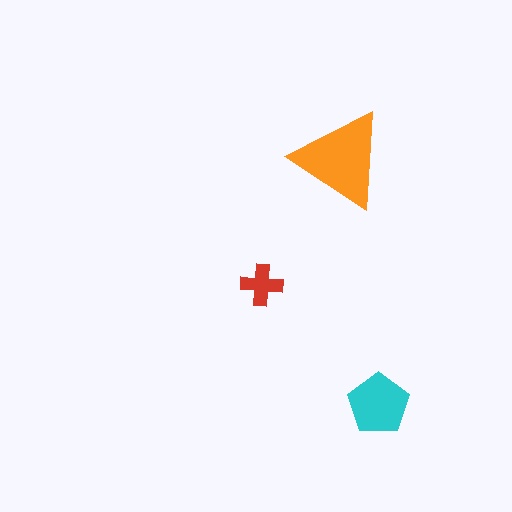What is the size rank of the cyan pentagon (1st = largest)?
2nd.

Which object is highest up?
The orange triangle is topmost.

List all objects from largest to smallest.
The orange triangle, the cyan pentagon, the red cross.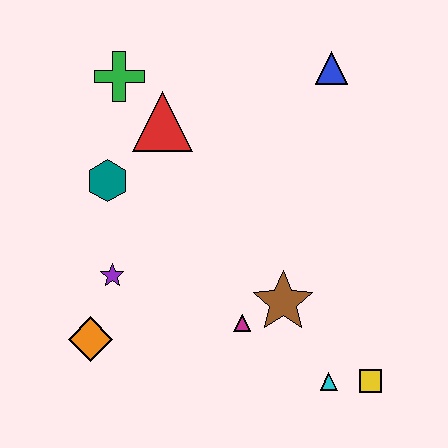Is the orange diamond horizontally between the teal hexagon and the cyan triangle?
No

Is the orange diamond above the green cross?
No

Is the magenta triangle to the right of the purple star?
Yes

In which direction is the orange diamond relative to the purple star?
The orange diamond is below the purple star.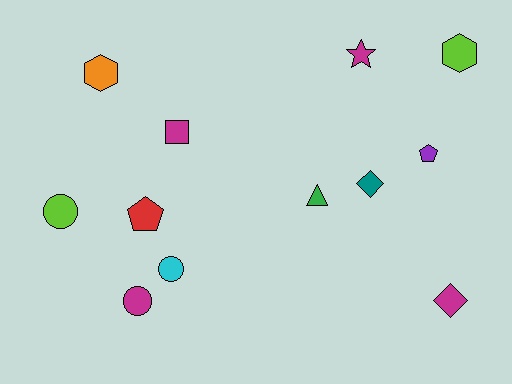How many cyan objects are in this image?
There is 1 cyan object.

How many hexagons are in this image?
There are 2 hexagons.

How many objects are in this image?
There are 12 objects.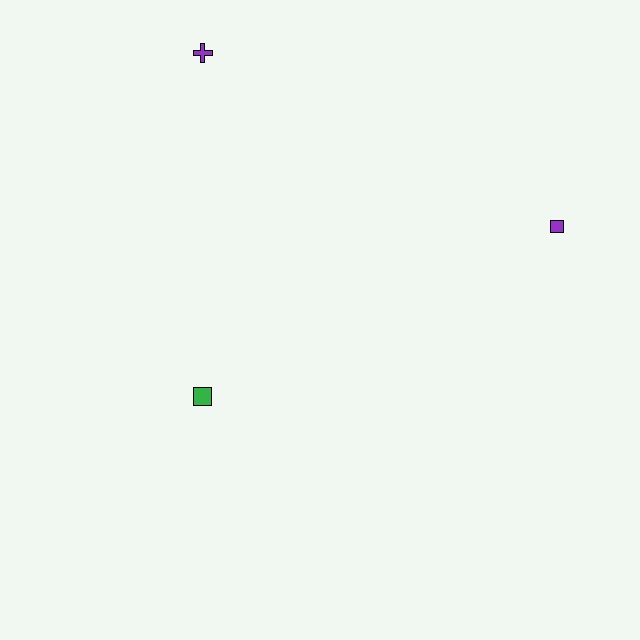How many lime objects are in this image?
There are no lime objects.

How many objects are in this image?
There are 3 objects.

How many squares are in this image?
There are 2 squares.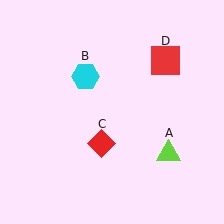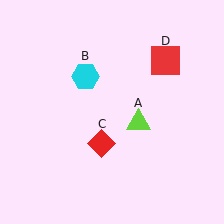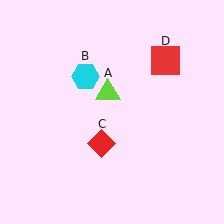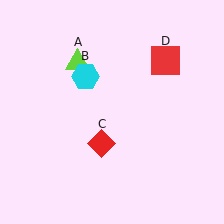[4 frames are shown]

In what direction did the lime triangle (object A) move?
The lime triangle (object A) moved up and to the left.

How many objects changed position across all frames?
1 object changed position: lime triangle (object A).